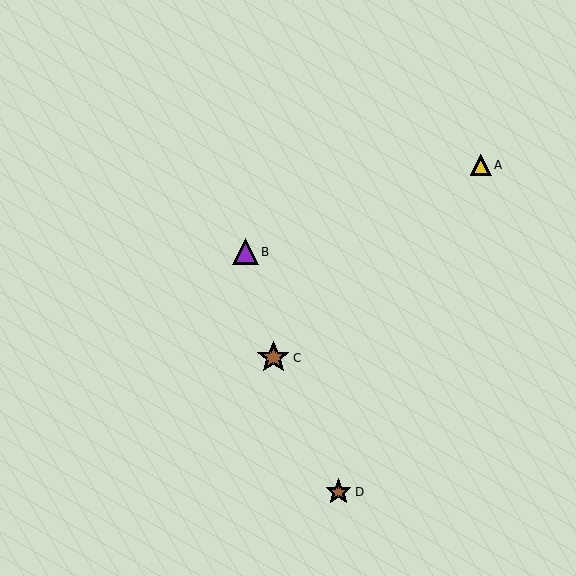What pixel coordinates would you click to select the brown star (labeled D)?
Click at (339, 492) to select the brown star D.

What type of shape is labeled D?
Shape D is a brown star.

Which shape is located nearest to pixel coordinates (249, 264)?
The purple triangle (labeled B) at (245, 252) is nearest to that location.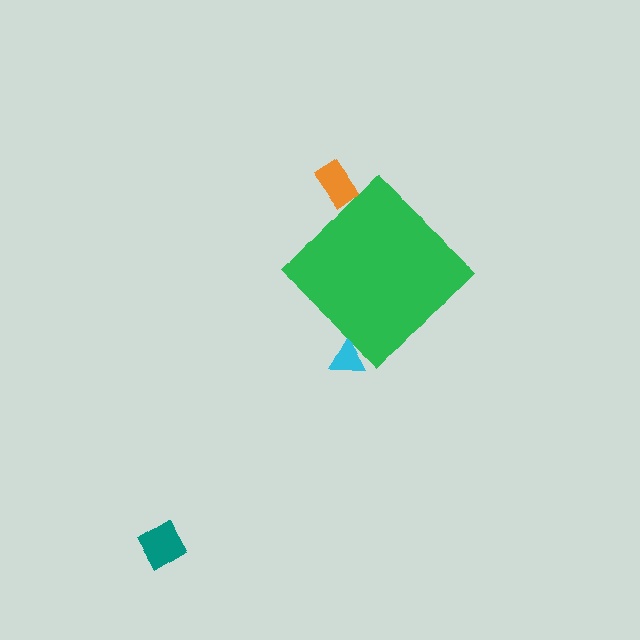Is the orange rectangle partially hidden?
Yes, the orange rectangle is partially hidden behind the green diamond.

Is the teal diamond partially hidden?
No, the teal diamond is fully visible.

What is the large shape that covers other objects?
A green diamond.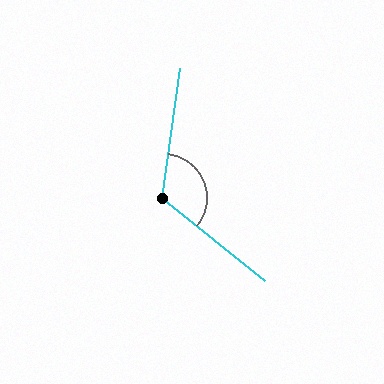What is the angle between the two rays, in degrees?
Approximately 121 degrees.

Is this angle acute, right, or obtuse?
It is obtuse.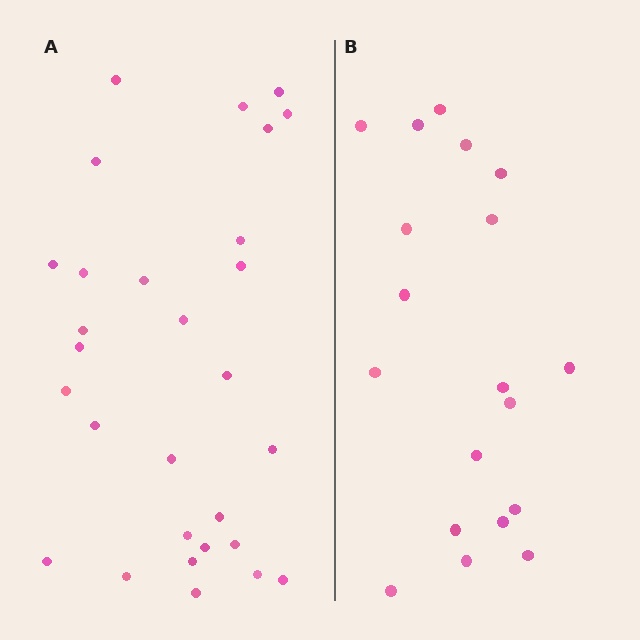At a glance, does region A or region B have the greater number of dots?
Region A (the left region) has more dots.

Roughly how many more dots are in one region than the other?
Region A has roughly 10 or so more dots than region B.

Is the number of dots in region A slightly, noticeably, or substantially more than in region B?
Region A has substantially more. The ratio is roughly 1.5 to 1.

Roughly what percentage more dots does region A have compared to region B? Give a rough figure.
About 55% more.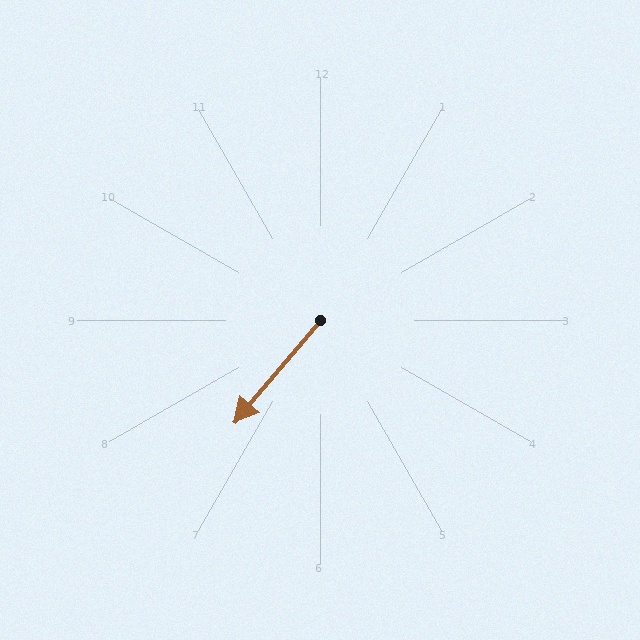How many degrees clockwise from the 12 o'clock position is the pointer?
Approximately 220 degrees.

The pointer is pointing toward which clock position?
Roughly 7 o'clock.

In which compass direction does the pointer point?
Southwest.